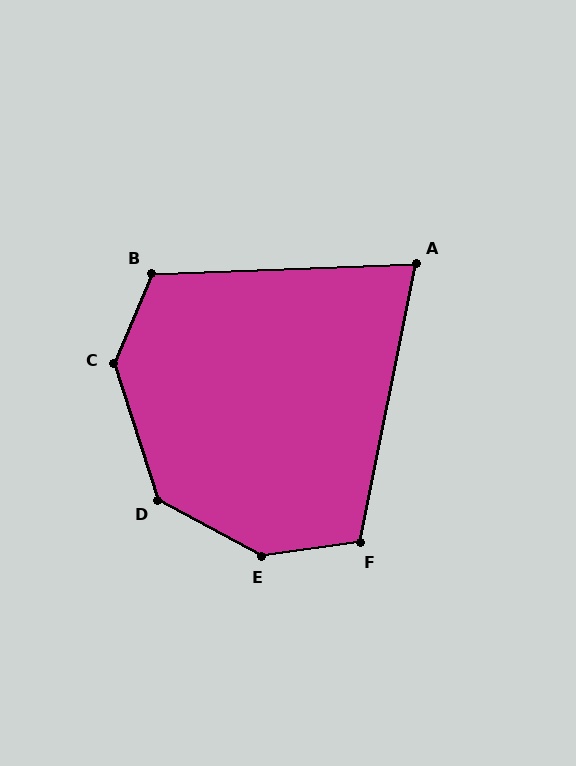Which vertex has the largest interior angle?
E, at approximately 144 degrees.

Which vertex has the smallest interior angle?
A, at approximately 77 degrees.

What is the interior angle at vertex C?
Approximately 140 degrees (obtuse).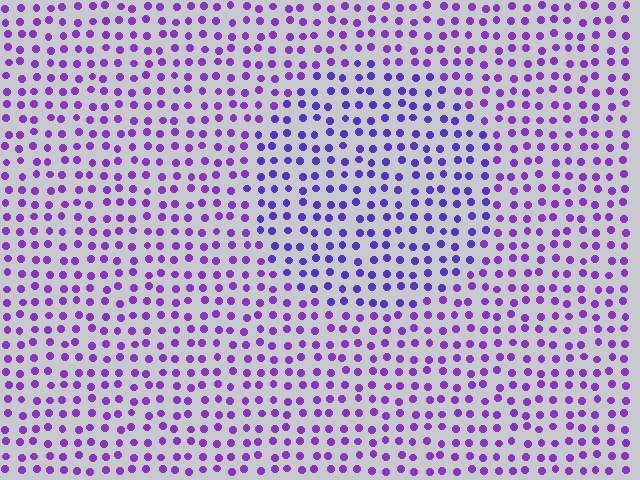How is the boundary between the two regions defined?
The boundary is defined purely by a slight shift in hue (about 22 degrees). Spacing, size, and orientation are identical on both sides.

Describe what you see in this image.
The image is filled with small purple elements in a uniform arrangement. A circle-shaped region is visible where the elements are tinted to a slightly different hue, forming a subtle color boundary.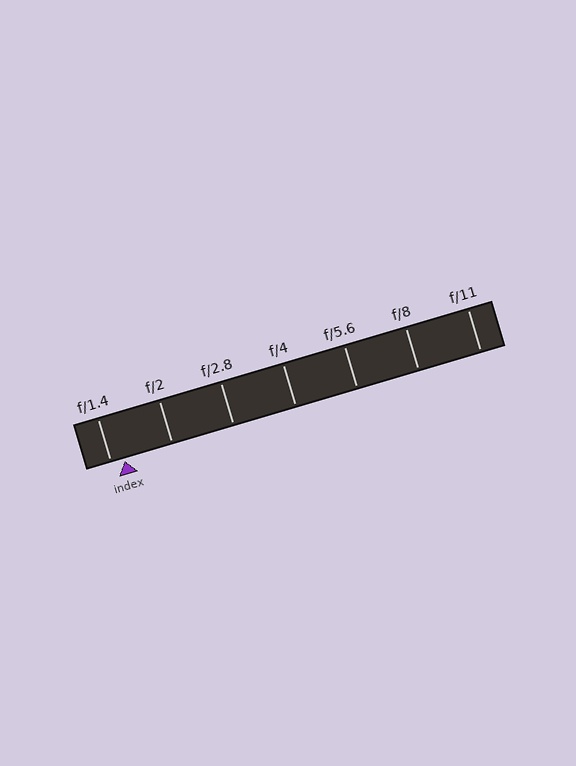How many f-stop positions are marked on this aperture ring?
There are 7 f-stop positions marked.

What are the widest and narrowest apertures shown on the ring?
The widest aperture shown is f/1.4 and the narrowest is f/11.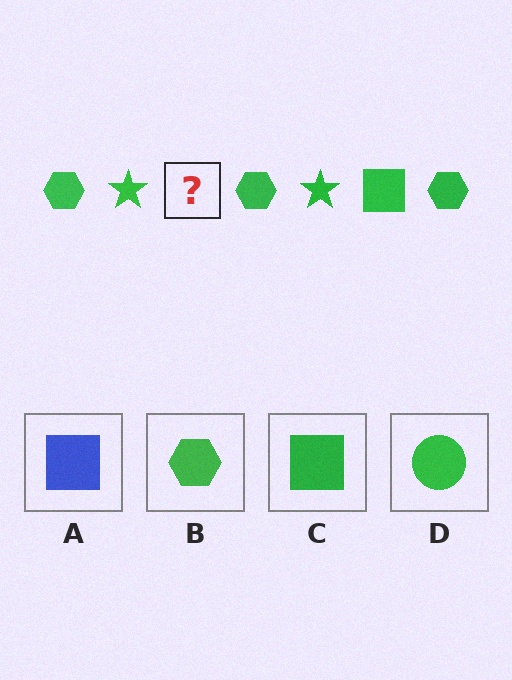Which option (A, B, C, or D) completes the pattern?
C.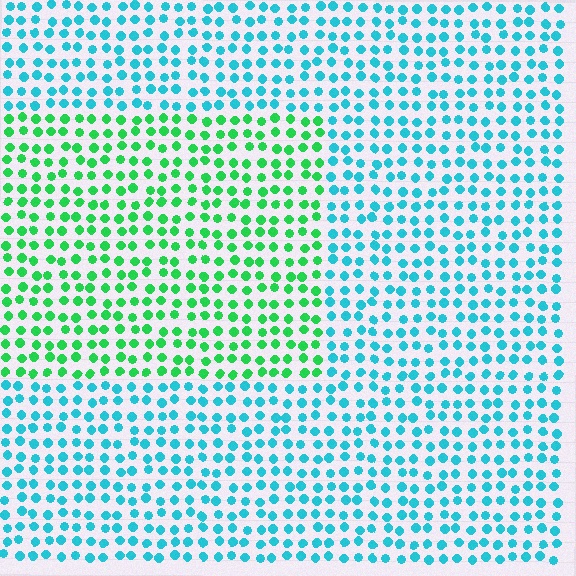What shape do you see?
I see a rectangle.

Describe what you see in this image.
The image is filled with small cyan elements in a uniform arrangement. A rectangle-shaped region is visible where the elements are tinted to a slightly different hue, forming a subtle color boundary.